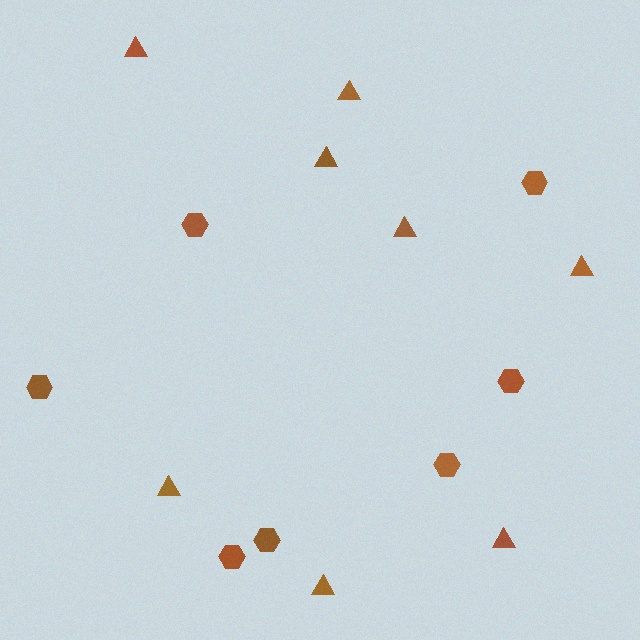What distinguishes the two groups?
There are 2 groups: one group of hexagons (7) and one group of triangles (8).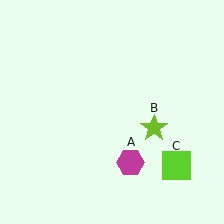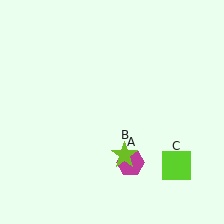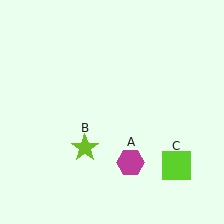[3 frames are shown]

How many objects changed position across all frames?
1 object changed position: lime star (object B).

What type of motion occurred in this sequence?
The lime star (object B) rotated clockwise around the center of the scene.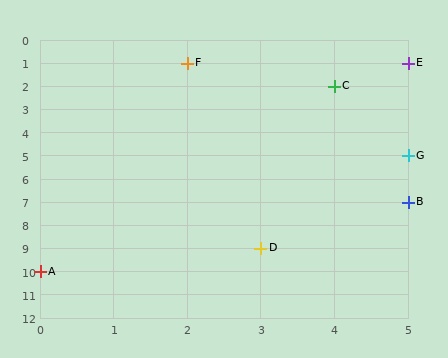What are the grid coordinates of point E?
Point E is at grid coordinates (5, 1).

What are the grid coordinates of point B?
Point B is at grid coordinates (5, 7).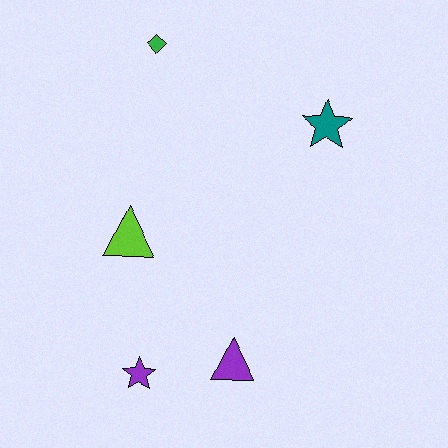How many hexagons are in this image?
There are no hexagons.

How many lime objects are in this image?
There is 1 lime object.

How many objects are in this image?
There are 5 objects.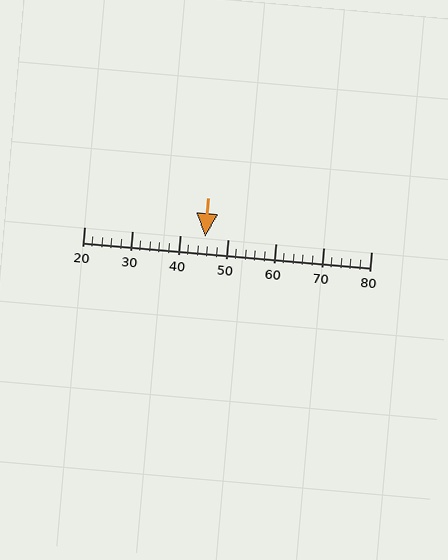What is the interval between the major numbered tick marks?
The major tick marks are spaced 10 units apart.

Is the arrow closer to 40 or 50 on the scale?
The arrow is closer to 50.